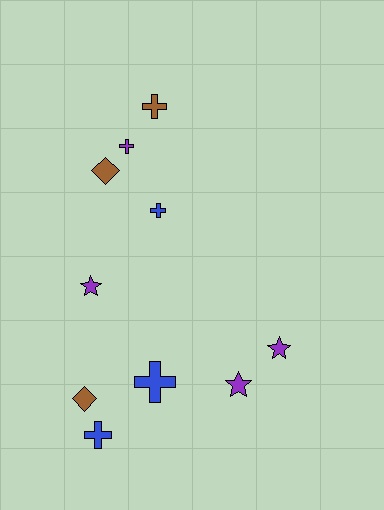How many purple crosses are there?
There is 1 purple cross.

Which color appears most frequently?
Purple, with 4 objects.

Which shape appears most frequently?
Cross, with 5 objects.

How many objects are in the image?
There are 10 objects.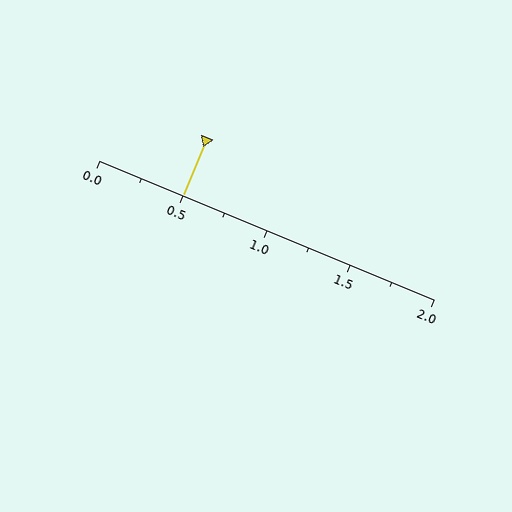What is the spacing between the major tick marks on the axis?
The major ticks are spaced 0.5 apart.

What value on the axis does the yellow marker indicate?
The marker indicates approximately 0.5.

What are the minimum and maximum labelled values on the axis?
The axis runs from 0.0 to 2.0.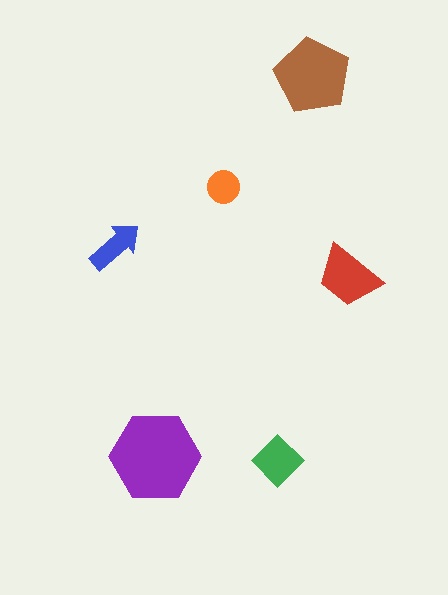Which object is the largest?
The purple hexagon.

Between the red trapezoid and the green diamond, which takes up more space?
The red trapezoid.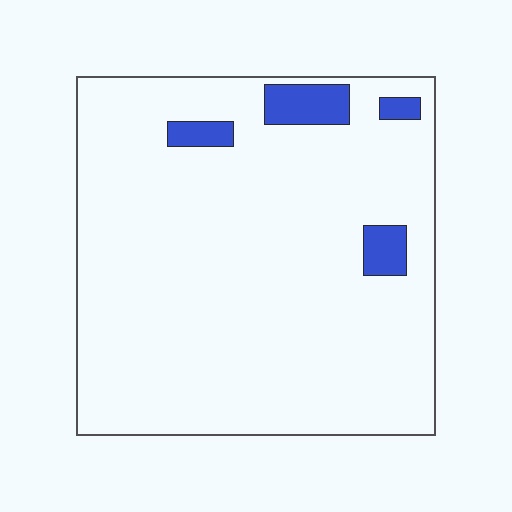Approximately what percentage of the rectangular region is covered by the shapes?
Approximately 5%.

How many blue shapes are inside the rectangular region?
4.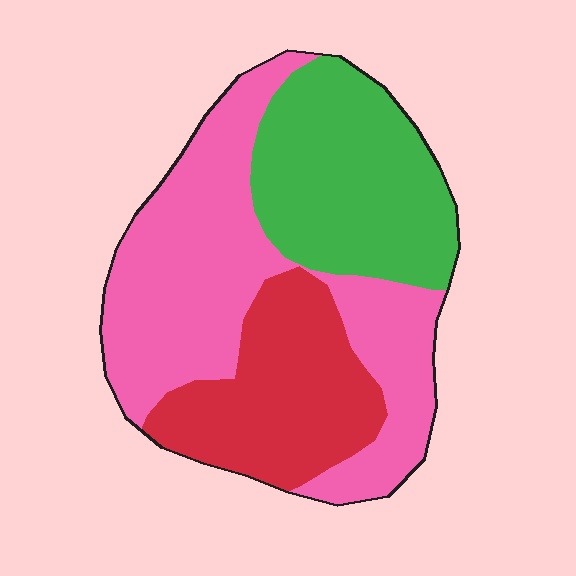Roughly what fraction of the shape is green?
Green covers 29% of the shape.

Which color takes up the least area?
Red, at roughly 25%.